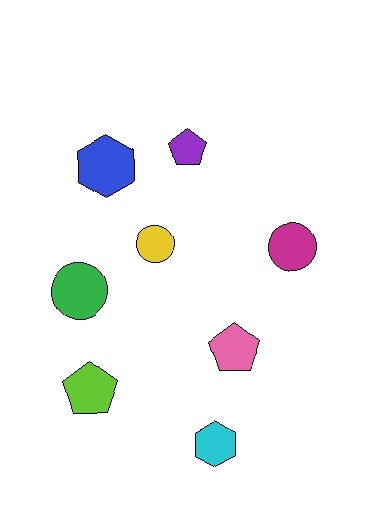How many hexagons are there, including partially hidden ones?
There are 2 hexagons.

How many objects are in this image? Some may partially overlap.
There are 8 objects.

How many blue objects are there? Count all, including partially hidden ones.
There is 1 blue object.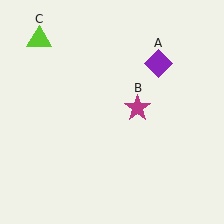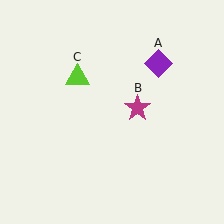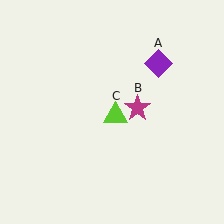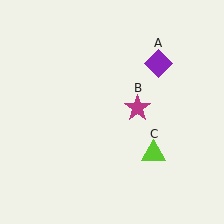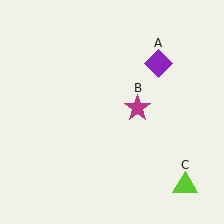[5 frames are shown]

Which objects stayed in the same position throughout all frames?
Purple diamond (object A) and magenta star (object B) remained stationary.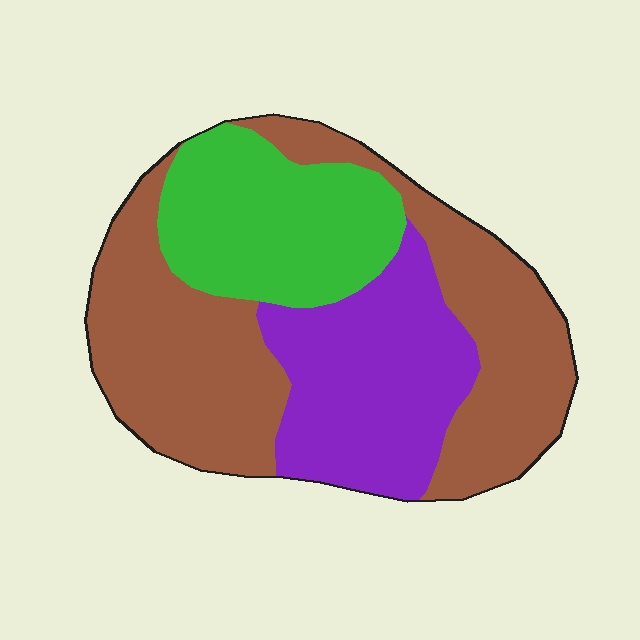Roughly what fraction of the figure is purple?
Purple takes up about one quarter (1/4) of the figure.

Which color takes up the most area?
Brown, at roughly 50%.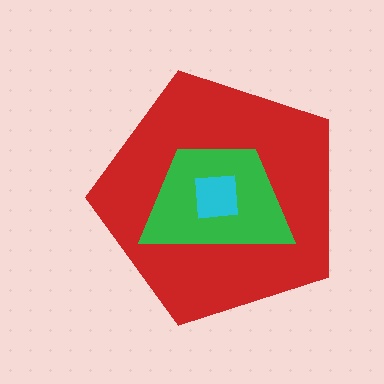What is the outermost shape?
The red pentagon.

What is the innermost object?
The cyan square.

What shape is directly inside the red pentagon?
The green trapezoid.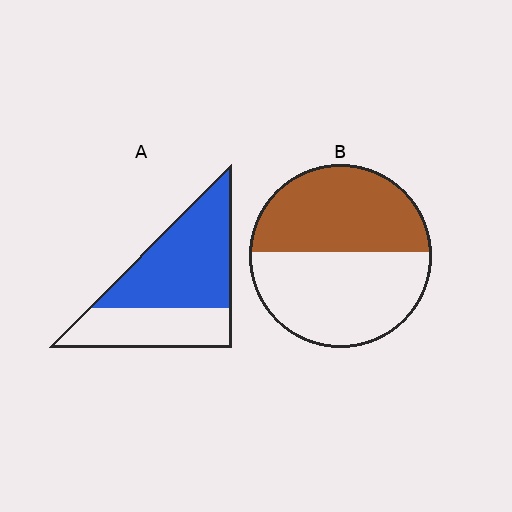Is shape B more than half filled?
Roughly half.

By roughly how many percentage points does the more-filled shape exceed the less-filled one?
By roughly 15 percentage points (A over B).